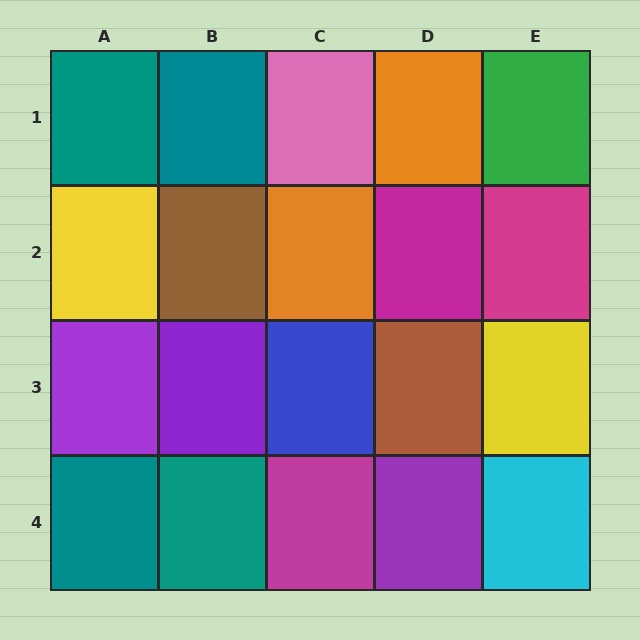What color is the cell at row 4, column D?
Purple.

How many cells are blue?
1 cell is blue.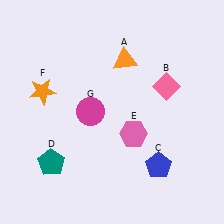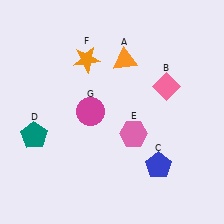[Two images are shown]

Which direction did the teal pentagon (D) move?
The teal pentagon (D) moved up.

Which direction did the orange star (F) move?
The orange star (F) moved right.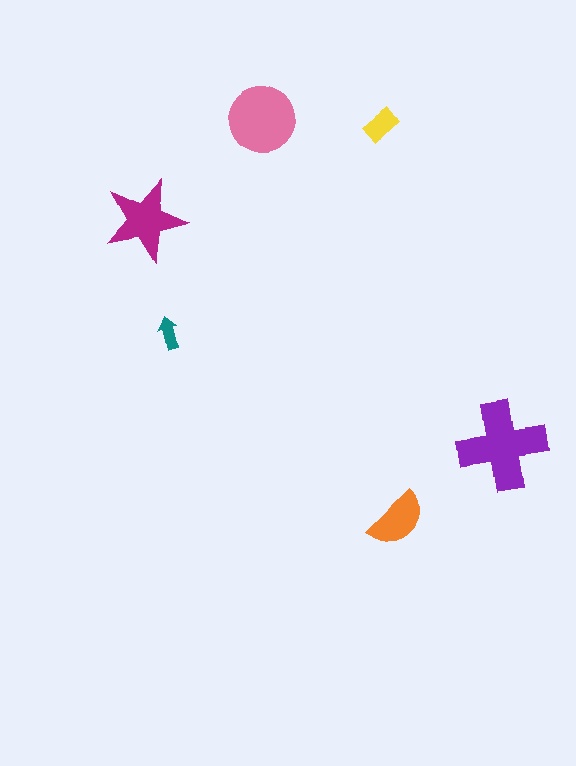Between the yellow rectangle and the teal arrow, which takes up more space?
The yellow rectangle.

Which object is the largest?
The purple cross.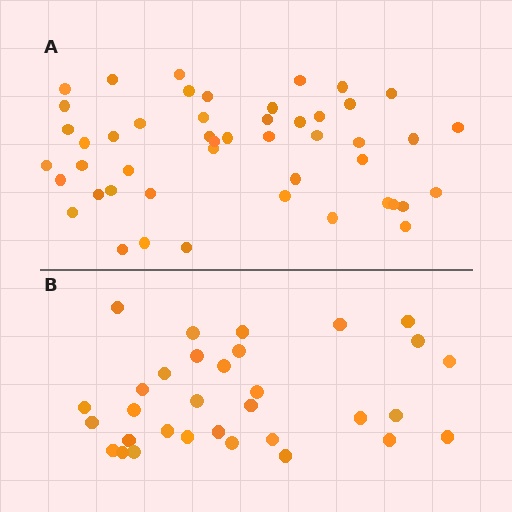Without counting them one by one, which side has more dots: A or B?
Region A (the top region) has more dots.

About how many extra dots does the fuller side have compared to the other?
Region A has approximately 15 more dots than region B.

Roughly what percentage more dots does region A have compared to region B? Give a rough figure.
About 50% more.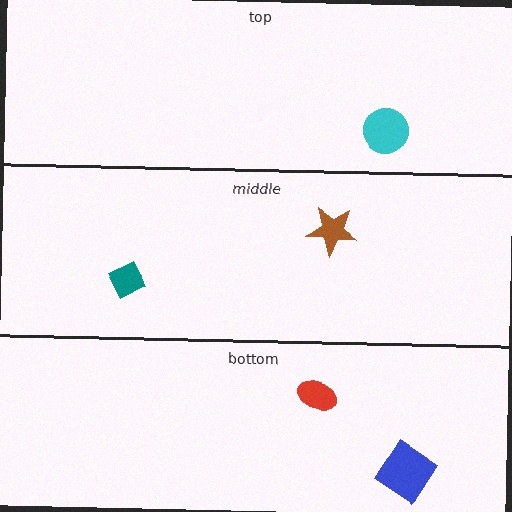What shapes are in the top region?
The cyan circle.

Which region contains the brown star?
The middle region.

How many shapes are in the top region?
1.